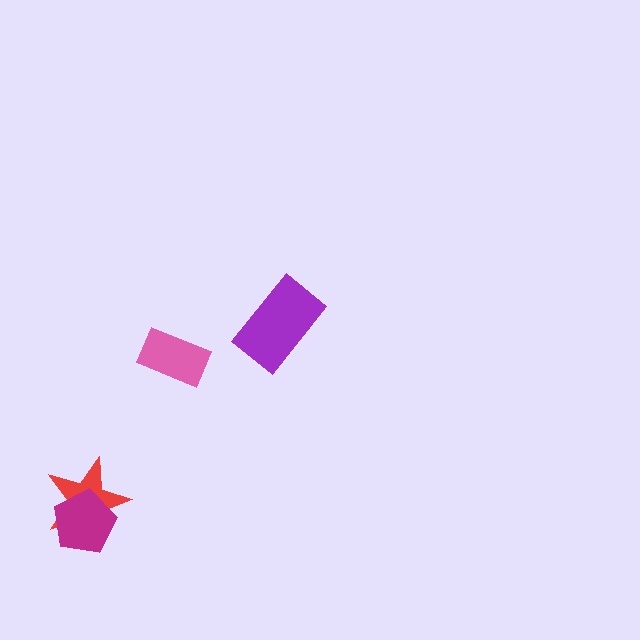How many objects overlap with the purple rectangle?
0 objects overlap with the purple rectangle.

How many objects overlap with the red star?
1 object overlaps with the red star.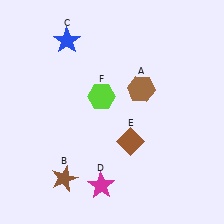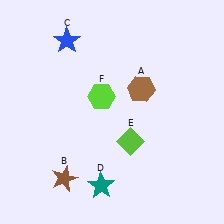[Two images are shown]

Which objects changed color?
D changed from magenta to teal. E changed from brown to lime.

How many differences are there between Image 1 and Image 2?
There are 2 differences between the two images.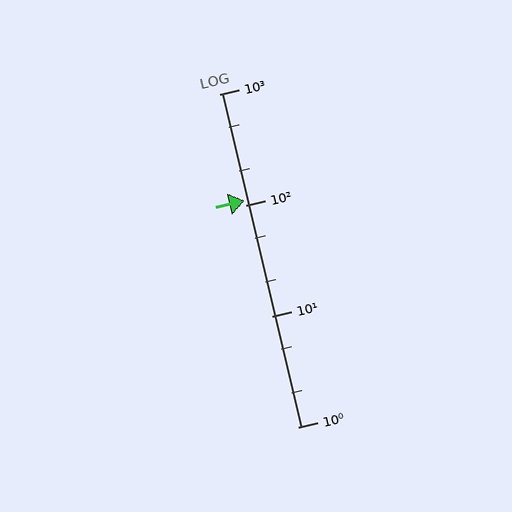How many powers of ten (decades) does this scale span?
The scale spans 3 decades, from 1 to 1000.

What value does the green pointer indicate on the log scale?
The pointer indicates approximately 110.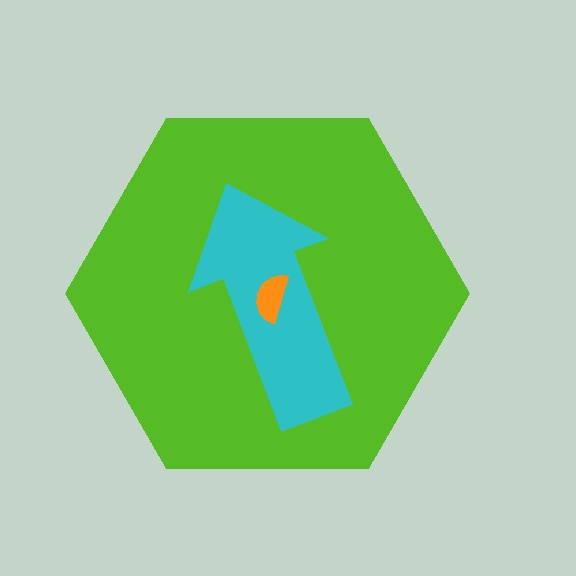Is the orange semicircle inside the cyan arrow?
Yes.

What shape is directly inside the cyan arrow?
The orange semicircle.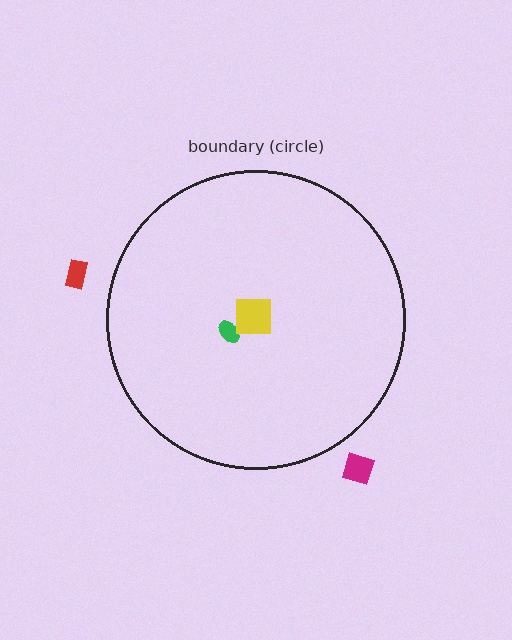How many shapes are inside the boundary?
2 inside, 2 outside.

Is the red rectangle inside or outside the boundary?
Outside.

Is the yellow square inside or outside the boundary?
Inside.